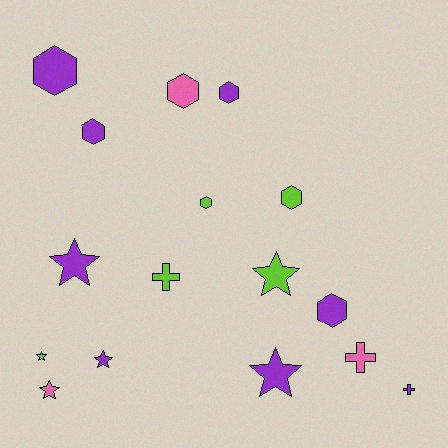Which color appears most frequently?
Purple, with 8 objects.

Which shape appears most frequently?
Hexagon, with 7 objects.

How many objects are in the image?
There are 16 objects.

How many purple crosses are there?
There is 1 purple cross.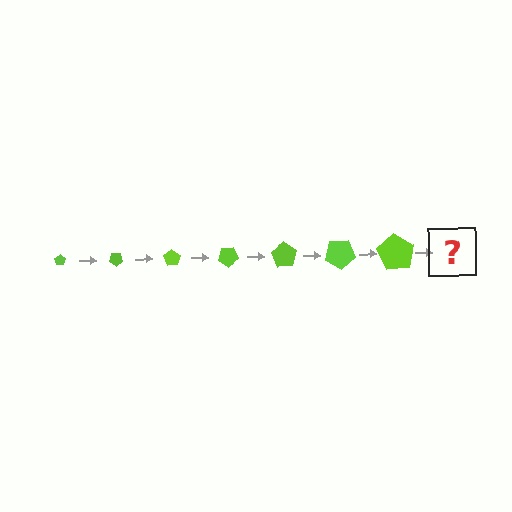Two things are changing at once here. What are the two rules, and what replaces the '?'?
The two rules are that the pentagon grows larger each step and it rotates 35 degrees each step. The '?' should be a pentagon, larger than the previous one and rotated 245 degrees from the start.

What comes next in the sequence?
The next element should be a pentagon, larger than the previous one and rotated 245 degrees from the start.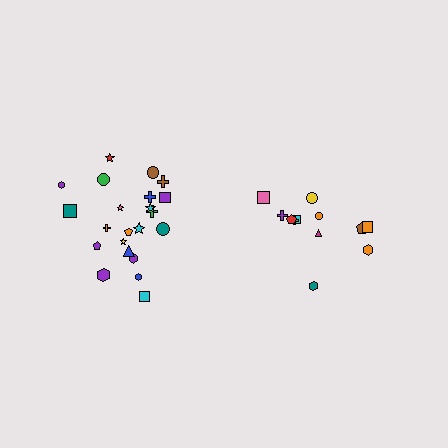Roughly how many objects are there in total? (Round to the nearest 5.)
Roughly 35 objects in total.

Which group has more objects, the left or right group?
The left group.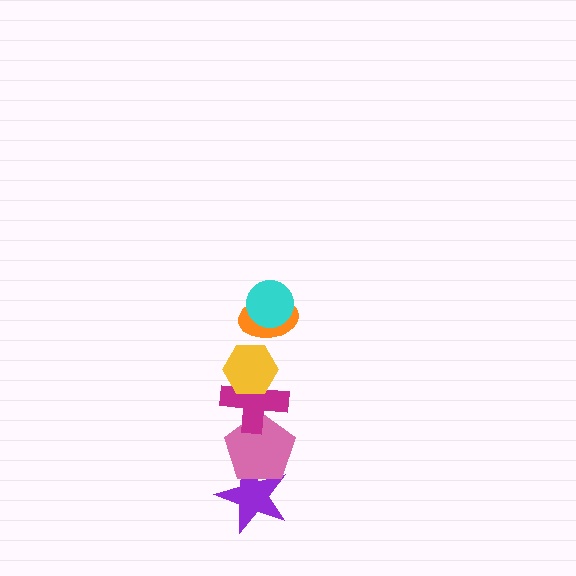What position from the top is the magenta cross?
The magenta cross is 4th from the top.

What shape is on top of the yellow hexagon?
The orange ellipse is on top of the yellow hexagon.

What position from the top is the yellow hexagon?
The yellow hexagon is 3rd from the top.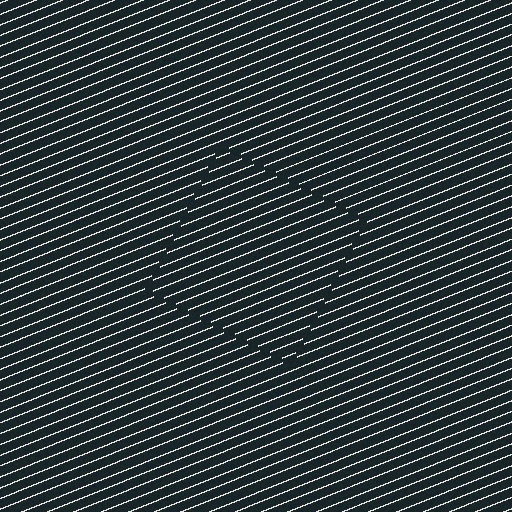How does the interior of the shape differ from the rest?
The interior of the shape contains the same grating, shifted by half a period — the contour is defined by the phase discontinuity where line-ends from the inner and outer gratings abut.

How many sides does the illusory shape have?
4 sides — the line-ends trace a square.